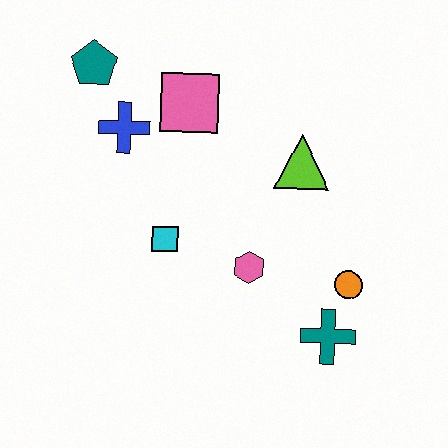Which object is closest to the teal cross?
The orange circle is closest to the teal cross.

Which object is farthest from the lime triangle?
The teal pentagon is farthest from the lime triangle.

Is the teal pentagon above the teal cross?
Yes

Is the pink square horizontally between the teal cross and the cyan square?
Yes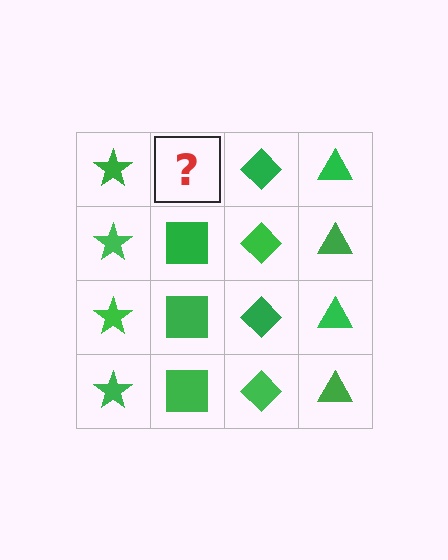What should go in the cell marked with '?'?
The missing cell should contain a green square.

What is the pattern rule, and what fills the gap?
The rule is that each column has a consistent shape. The gap should be filled with a green square.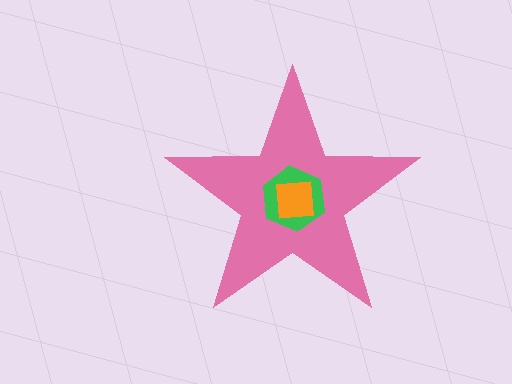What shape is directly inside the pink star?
The green hexagon.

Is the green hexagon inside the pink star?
Yes.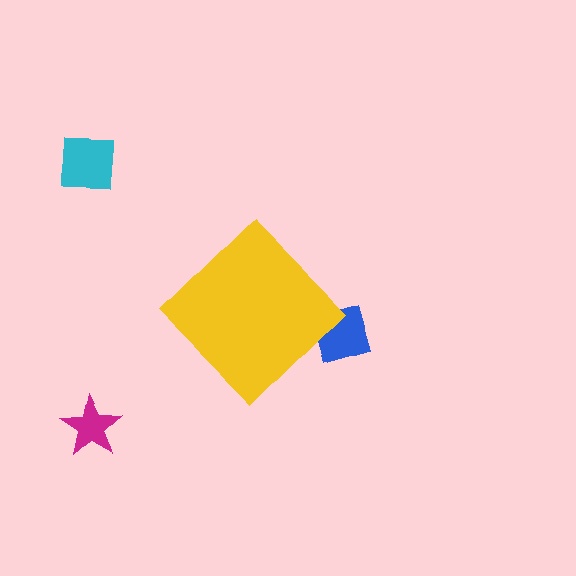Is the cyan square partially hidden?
No, the cyan square is fully visible.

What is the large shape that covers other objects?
A yellow diamond.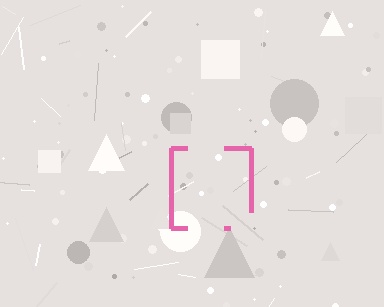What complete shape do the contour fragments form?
The contour fragments form a square.